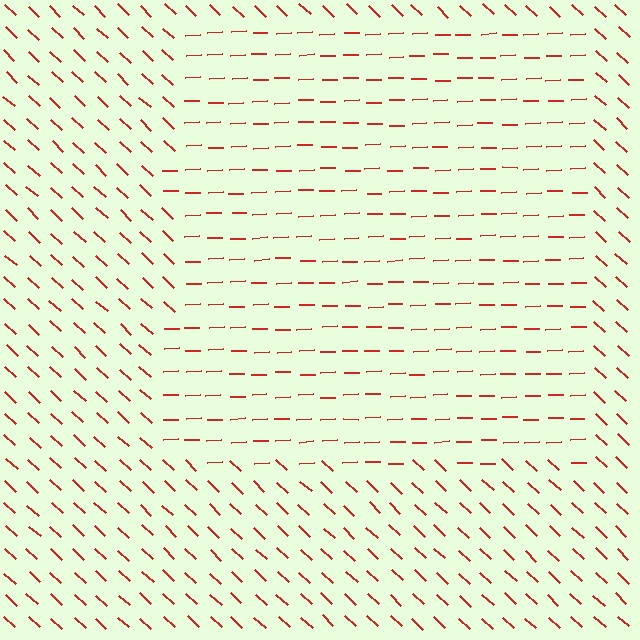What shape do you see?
I see a rectangle.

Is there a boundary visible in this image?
Yes, there is a texture boundary formed by a change in line orientation.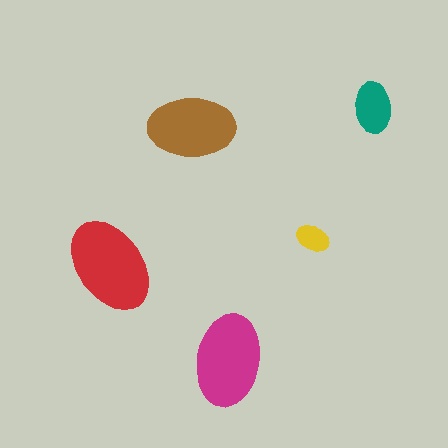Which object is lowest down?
The magenta ellipse is bottommost.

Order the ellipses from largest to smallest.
the red one, the magenta one, the brown one, the teal one, the yellow one.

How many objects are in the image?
There are 5 objects in the image.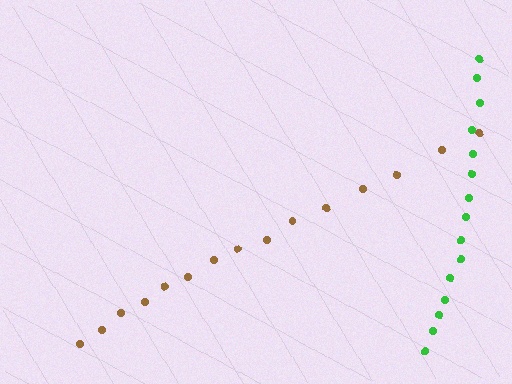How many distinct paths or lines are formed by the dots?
There are 2 distinct paths.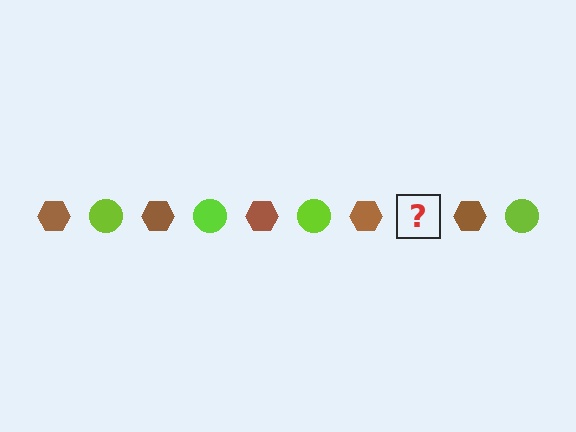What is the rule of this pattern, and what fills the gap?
The rule is that the pattern alternates between brown hexagon and lime circle. The gap should be filled with a lime circle.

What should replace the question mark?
The question mark should be replaced with a lime circle.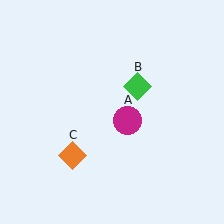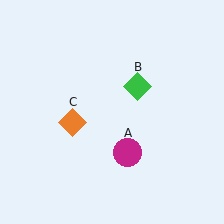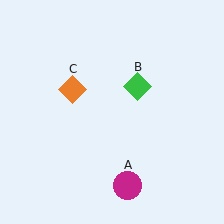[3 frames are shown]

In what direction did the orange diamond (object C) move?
The orange diamond (object C) moved up.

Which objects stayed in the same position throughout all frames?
Green diamond (object B) remained stationary.